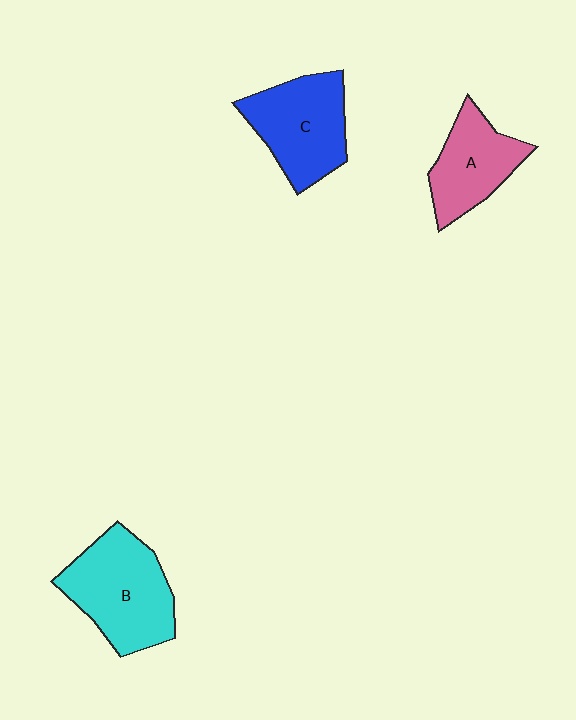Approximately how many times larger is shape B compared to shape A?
Approximately 1.4 times.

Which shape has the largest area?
Shape B (cyan).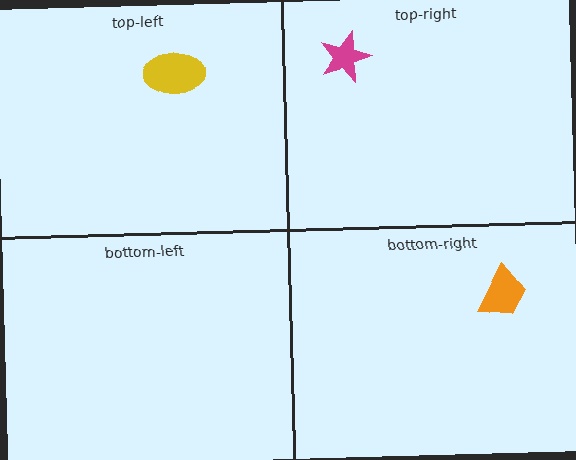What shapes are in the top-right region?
The magenta star.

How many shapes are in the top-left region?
1.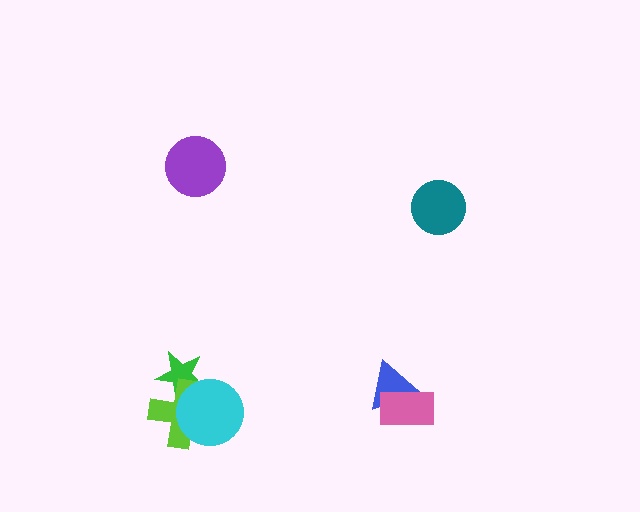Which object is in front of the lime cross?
The cyan circle is in front of the lime cross.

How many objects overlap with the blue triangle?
1 object overlaps with the blue triangle.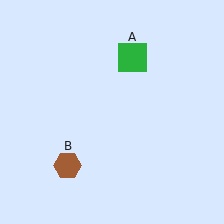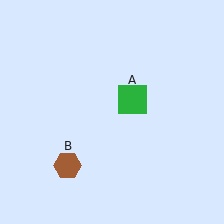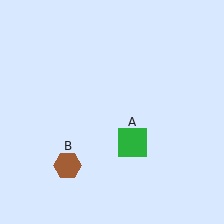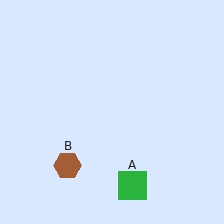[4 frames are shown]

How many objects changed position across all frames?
1 object changed position: green square (object A).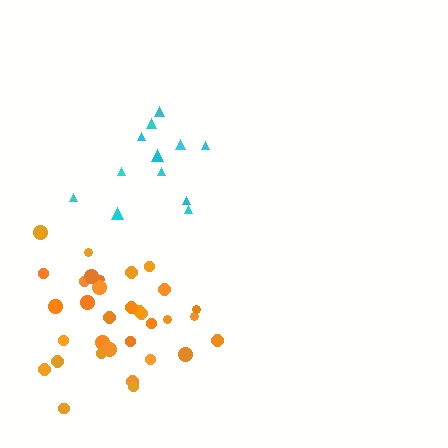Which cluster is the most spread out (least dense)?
Cyan.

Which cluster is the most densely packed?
Orange.